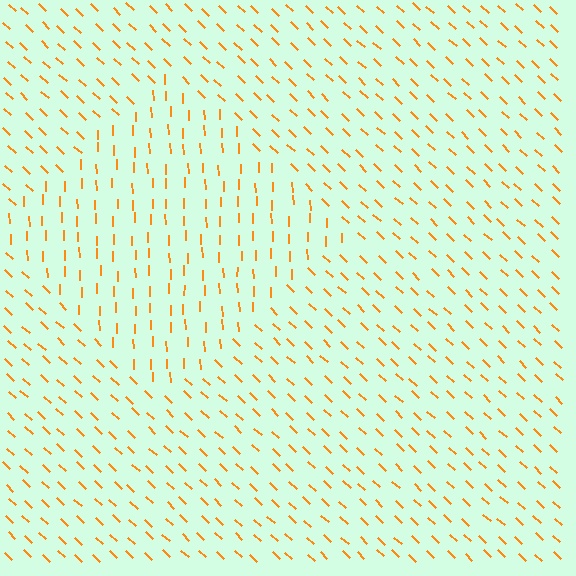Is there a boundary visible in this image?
Yes, there is a texture boundary formed by a change in line orientation.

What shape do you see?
I see a diamond.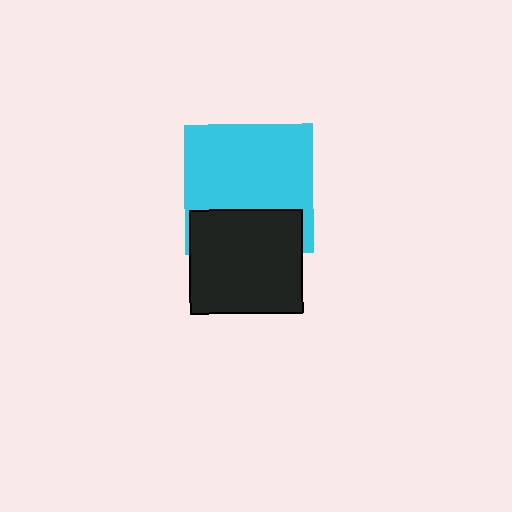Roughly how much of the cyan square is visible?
Most of it is visible (roughly 70%).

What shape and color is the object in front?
The object in front is a black rectangle.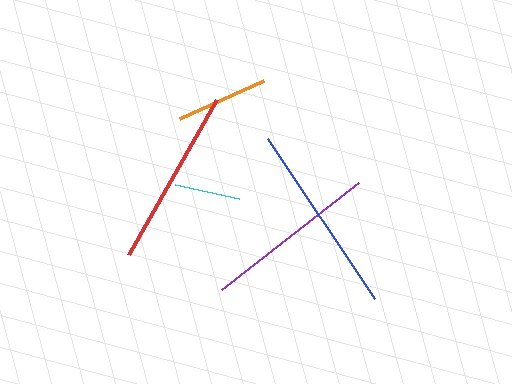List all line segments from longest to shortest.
From longest to shortest: blue, red, purple, orange, cyan.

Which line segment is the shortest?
The cyan line is the shortest at approximately 66 pixels.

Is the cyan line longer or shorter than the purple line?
The purple line is longer than the cyan line.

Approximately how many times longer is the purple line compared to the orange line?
The purple line is approximately 1.9 times the length of the orange line.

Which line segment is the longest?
The blue line is the longest at approximately 193 pixels.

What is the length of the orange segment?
The orange segment is approximately 92 pixels long.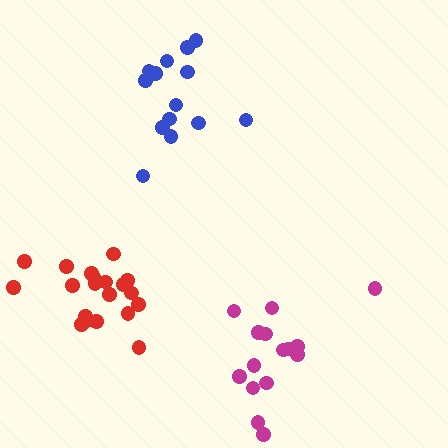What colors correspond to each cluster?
The clusters are colored: blue, red, magenta.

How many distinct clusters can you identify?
There are 3 distinct clusters.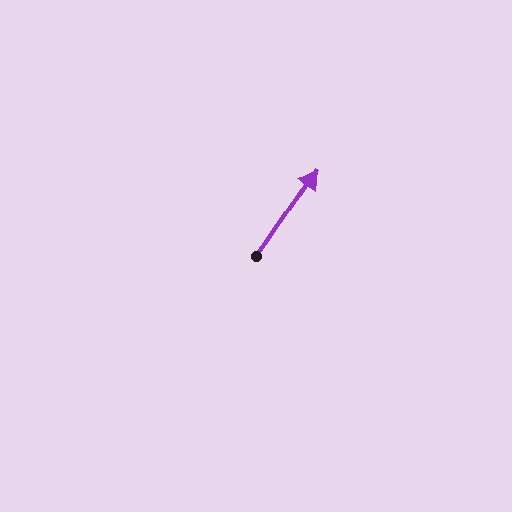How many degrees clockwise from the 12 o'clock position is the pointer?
Approximately 35 degrees.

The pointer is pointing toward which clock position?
Roughly 1 o'clock.